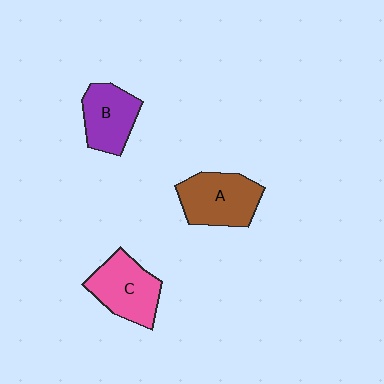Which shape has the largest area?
Shape A (brown).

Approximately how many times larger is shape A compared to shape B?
Approximately 1.2 times.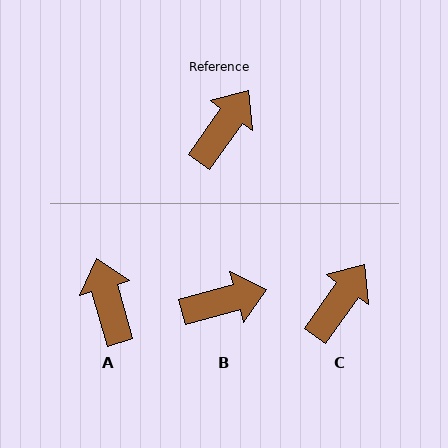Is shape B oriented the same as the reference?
No, it is off by about 40 degrees.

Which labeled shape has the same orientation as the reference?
C.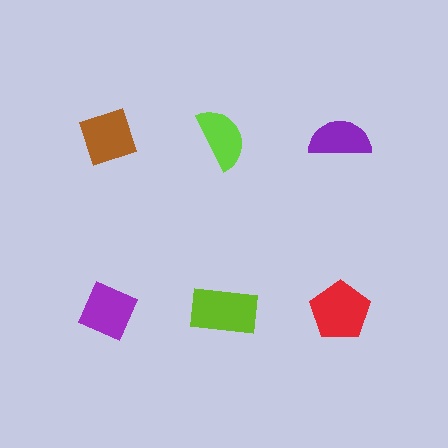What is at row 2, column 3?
A red pentagon.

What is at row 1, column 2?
A lime semicircle.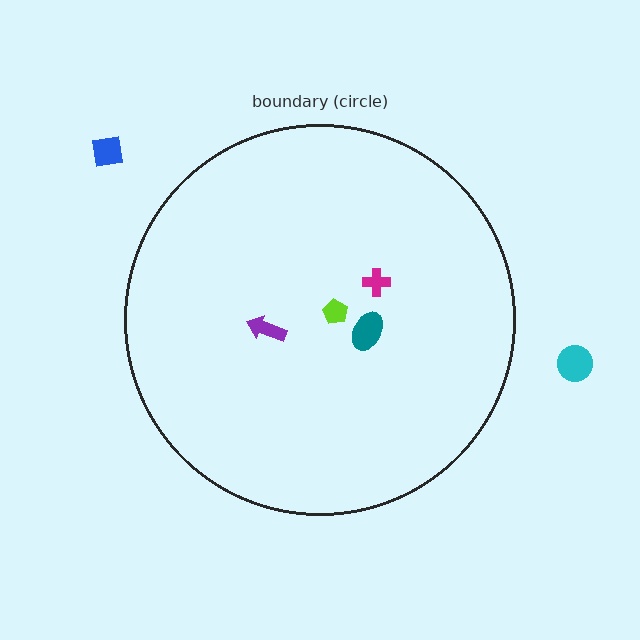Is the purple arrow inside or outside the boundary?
Inside.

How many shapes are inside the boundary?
4 inside, 2 outside.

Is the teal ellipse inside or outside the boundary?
Inside.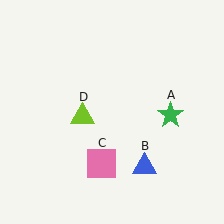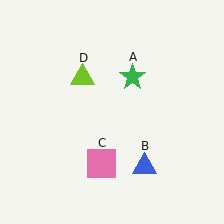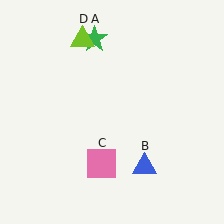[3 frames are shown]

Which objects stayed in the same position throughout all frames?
Blue triangle (object B) and pink square (object C) remained stationary.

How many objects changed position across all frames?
2 objects changed position: green star (object A), lime triangle (object D).